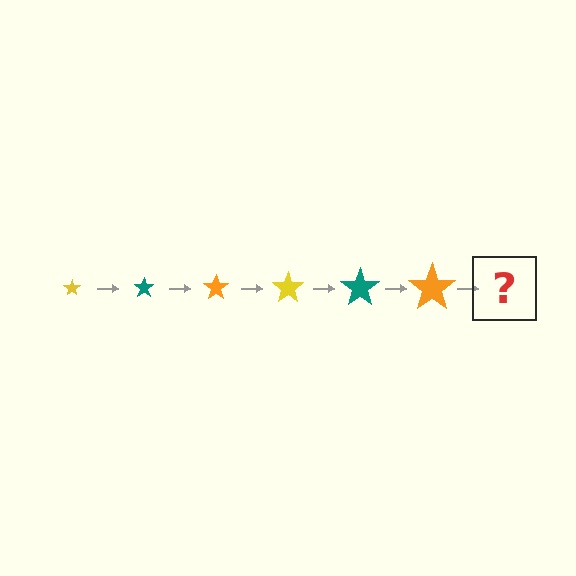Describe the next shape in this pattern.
It should be a yellow star, larger than the previous one.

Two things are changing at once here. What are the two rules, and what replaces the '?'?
The two rules are that the star grows larger each step and the color cycles through yellow, teal, and orange. The '?' should be a yellow star, larger than the previous one.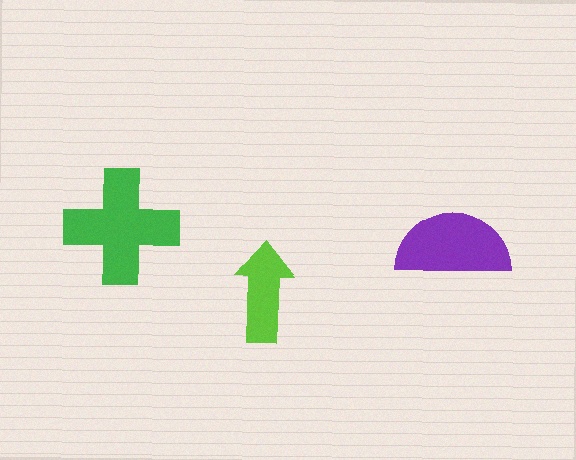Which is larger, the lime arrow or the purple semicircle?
The purple semicircle.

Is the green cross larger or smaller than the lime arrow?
Larger.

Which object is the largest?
The green cross.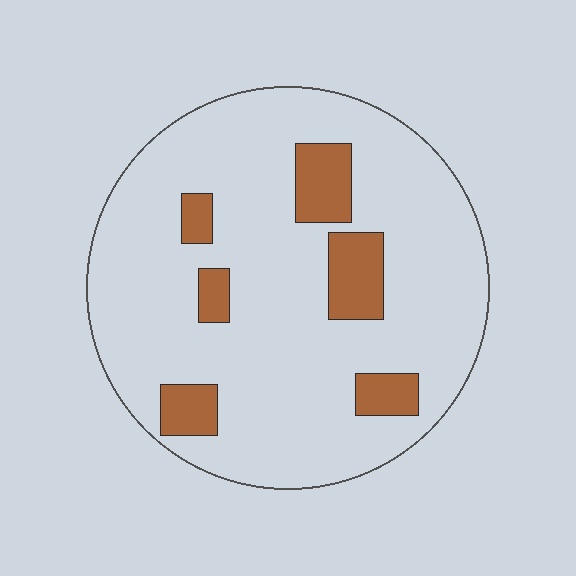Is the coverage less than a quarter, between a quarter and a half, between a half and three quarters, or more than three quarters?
Less than a quarter.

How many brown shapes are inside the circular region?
6.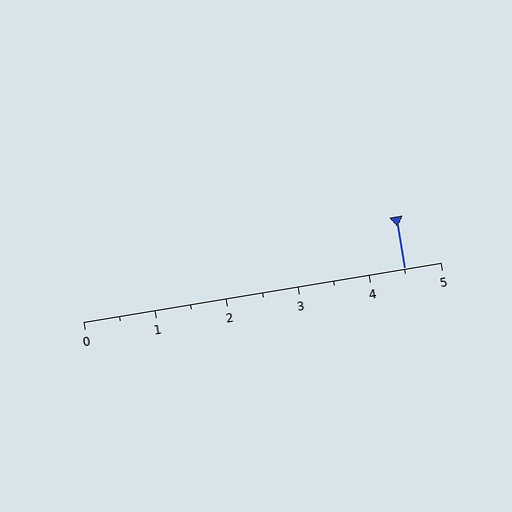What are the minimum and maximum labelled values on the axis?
The axis runs from 0 to 5.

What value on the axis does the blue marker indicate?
The marker indicates approximately 4.5.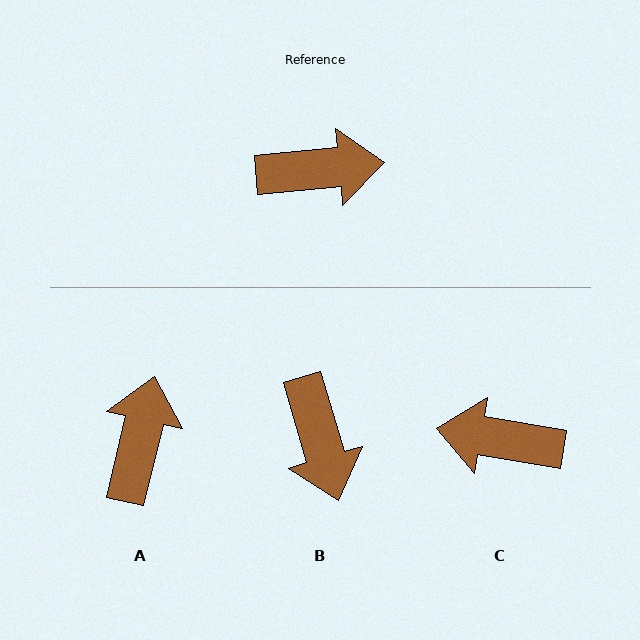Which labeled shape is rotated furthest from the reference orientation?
C, about 165 degrees away.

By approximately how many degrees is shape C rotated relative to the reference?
Approximately 165 degrees counter-clockwise.